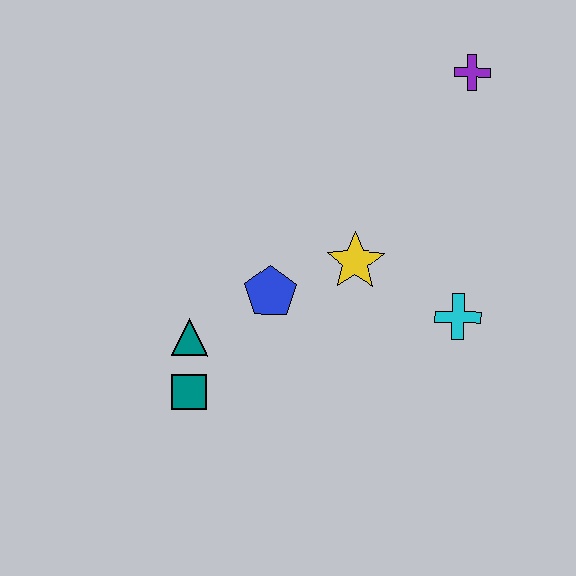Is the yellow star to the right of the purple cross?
No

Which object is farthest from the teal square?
The purple cross is farthest from the teal square.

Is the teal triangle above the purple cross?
No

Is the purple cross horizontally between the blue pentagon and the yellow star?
No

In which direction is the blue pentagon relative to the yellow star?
The blue pentagon is to the left of the yellow star.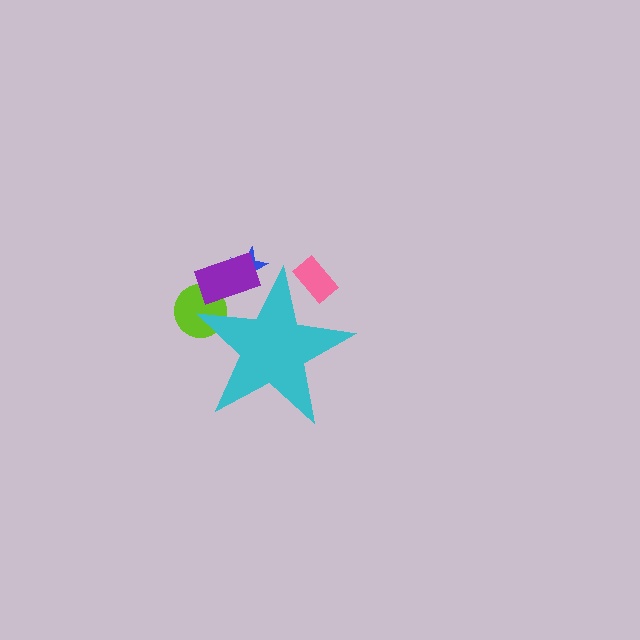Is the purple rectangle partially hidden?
Yes, the purple rectangle is partially hidden behind the cyan star.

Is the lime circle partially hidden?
Yes, the lime circle is partially hidden behind the cyan star.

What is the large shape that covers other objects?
A cyan star.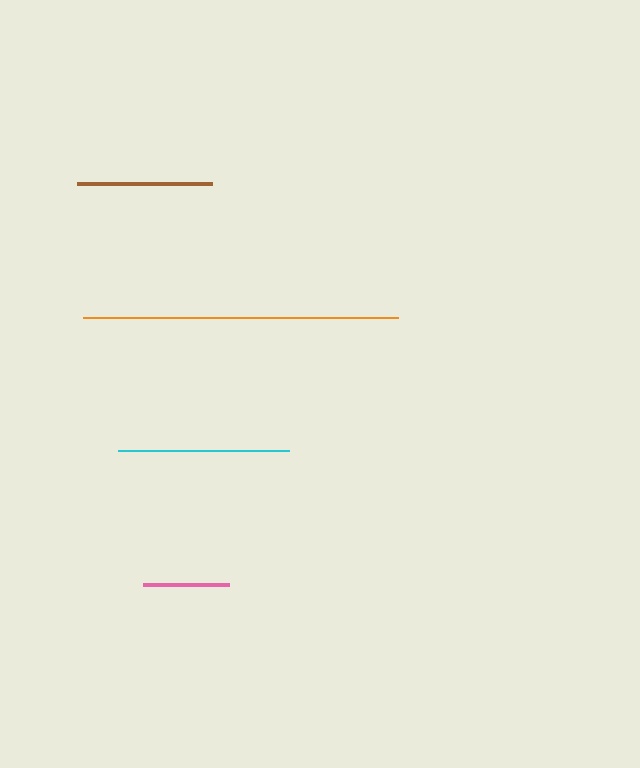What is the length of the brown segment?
The brown segment is approximately 134 pixels long.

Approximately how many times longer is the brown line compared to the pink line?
The brown line is approximately 1.5 times the length of the pink line.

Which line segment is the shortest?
The pink line is the shortest at approximately 87 pixels.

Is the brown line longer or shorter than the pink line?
The brown line is longer than the pink line.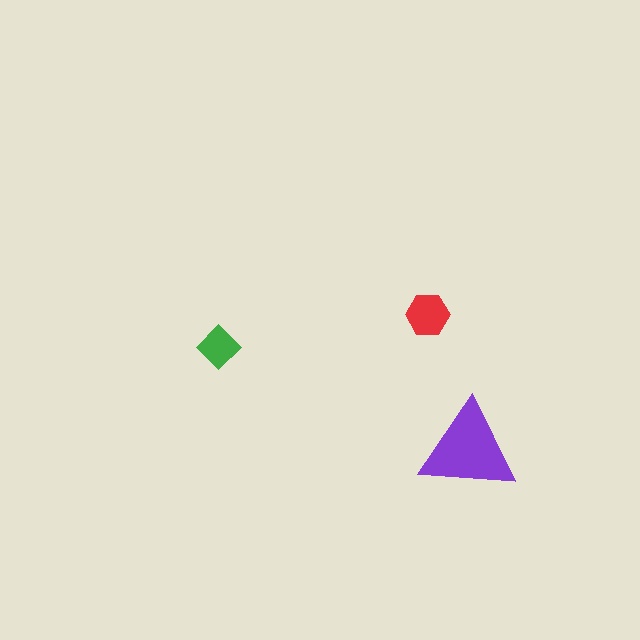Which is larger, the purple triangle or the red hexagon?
The purple triangle.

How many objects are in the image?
There are 3 objects in the image.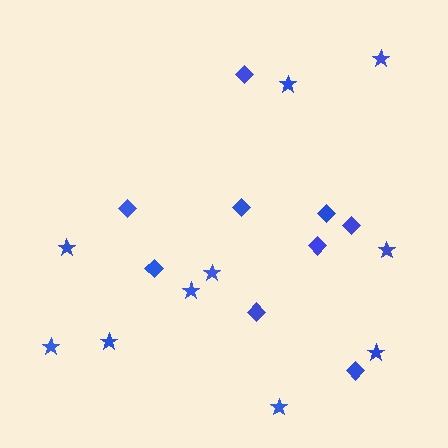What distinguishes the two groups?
There are 2 groups: one group of stars (10) and one group of diamonds (9).